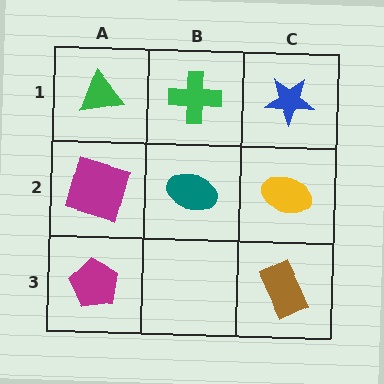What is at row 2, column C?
A yellow ellipse.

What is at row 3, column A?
A magenta pentagon.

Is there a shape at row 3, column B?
No, that cell is empty.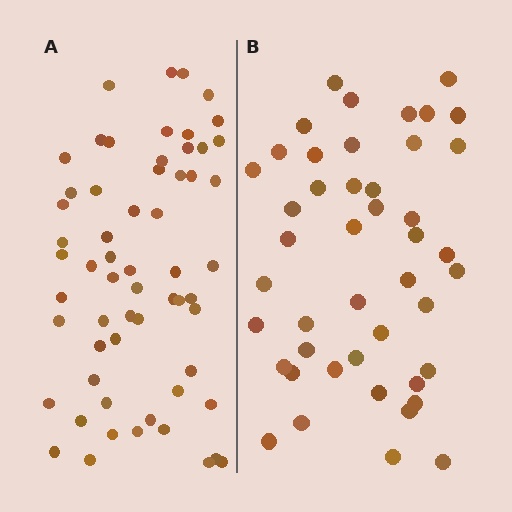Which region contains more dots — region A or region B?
Region A (the left region) has more dots.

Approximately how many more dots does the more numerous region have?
Region A has approximately 15 more dots than region B.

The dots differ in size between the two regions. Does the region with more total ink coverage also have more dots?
No. Region B has more total ink coverage because its dots are larger, but region A actually contains more individual dots. Total area can be misleading — the number of items is what matters here.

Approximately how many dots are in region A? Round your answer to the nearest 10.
About 60 dots.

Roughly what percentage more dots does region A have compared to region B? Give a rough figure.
About 35% more.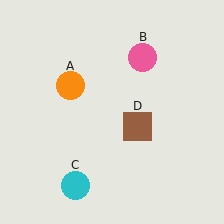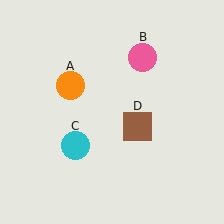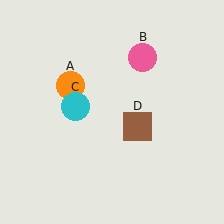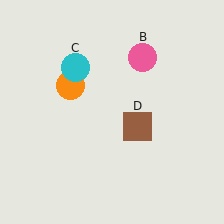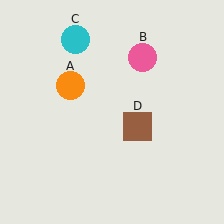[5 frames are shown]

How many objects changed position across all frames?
1 object changed position: cyan circle (object C).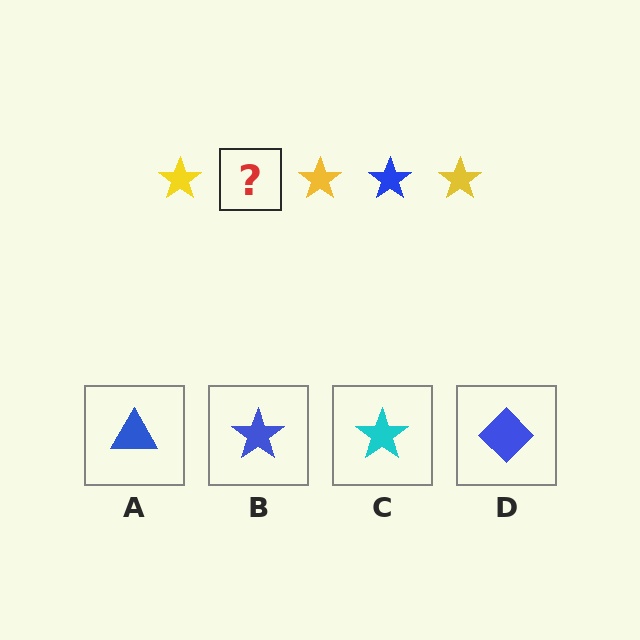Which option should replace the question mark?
Option B.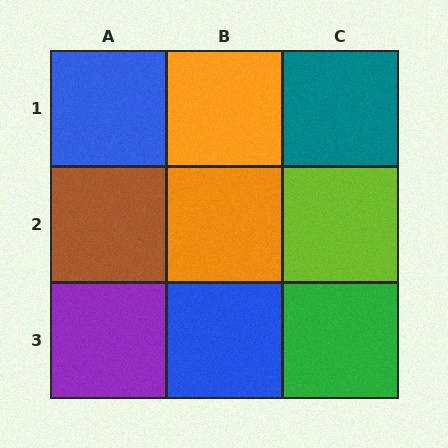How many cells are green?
1 cell is green.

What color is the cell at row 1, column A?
Blue.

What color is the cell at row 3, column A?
Purple.